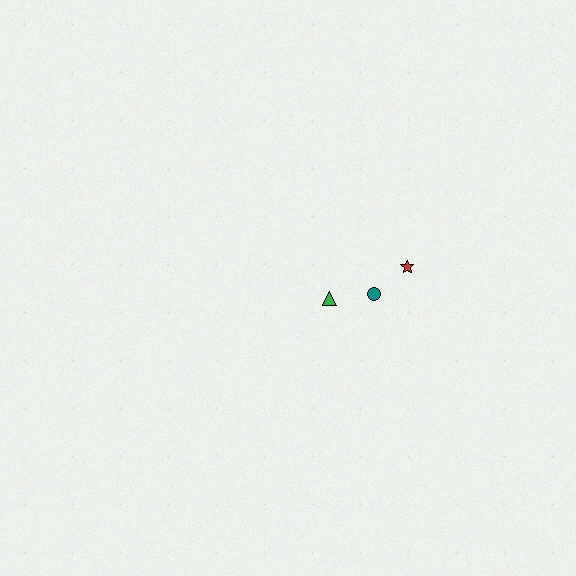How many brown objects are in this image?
There are no brown objects.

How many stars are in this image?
There is 1 star.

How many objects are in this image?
There are 3 objects.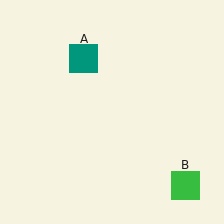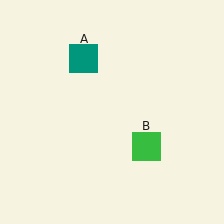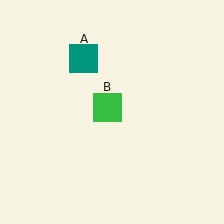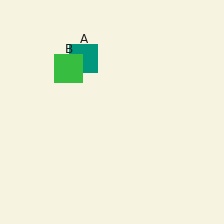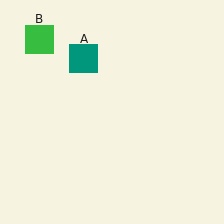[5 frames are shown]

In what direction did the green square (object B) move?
The green square (object B) moved up and to the left.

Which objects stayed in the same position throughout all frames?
Teal square (object A) remained stationary.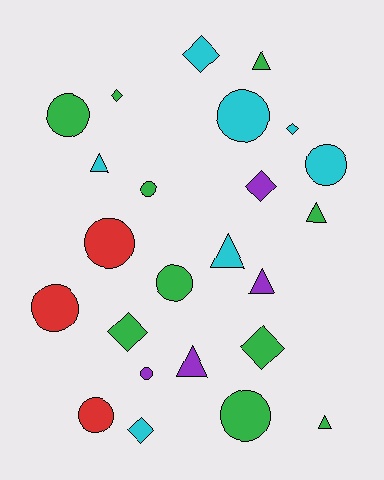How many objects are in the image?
There are 24 objects.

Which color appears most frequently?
Green, with 10 objects.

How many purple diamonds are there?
There is 1 purple diamond.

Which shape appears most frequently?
Circle, with 10 objects.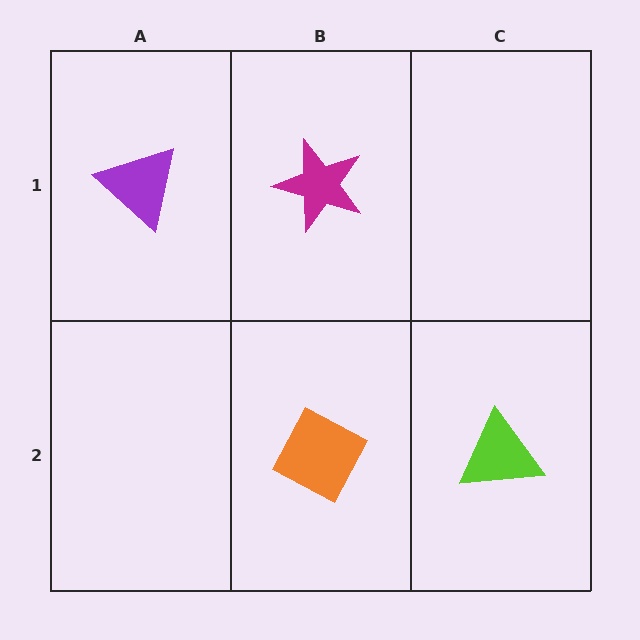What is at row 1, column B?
A magenta star.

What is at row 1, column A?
A purple triangle.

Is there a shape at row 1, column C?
No, that cell is empty.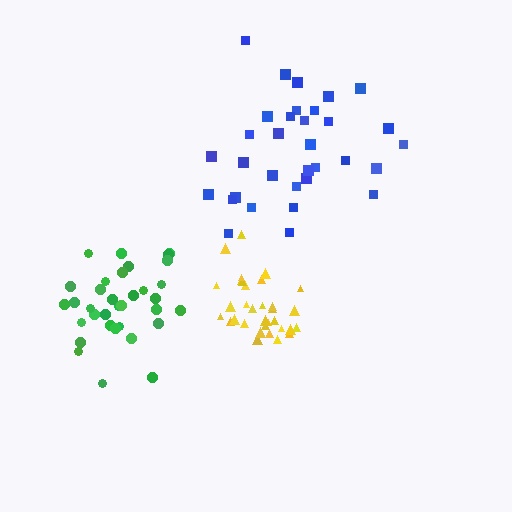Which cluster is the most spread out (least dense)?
Blue.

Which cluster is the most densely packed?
Yellow.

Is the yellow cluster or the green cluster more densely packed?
Yellow.